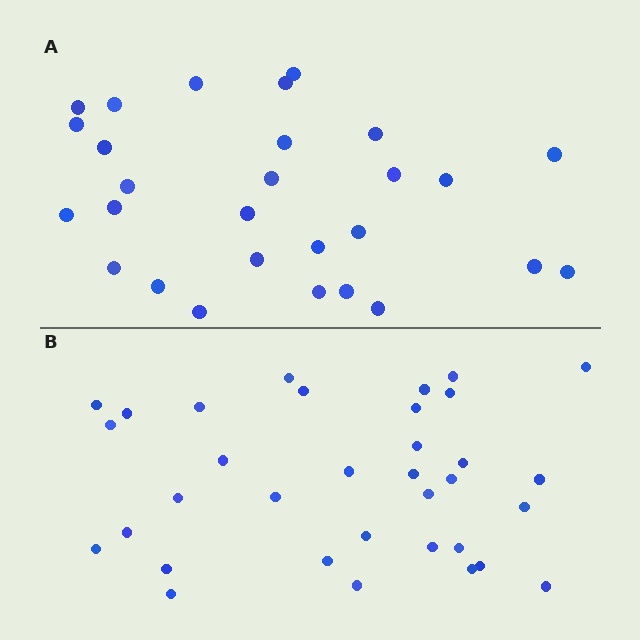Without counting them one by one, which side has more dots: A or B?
Region B (the bottom region) has more dots.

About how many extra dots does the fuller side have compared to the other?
Region B has about 6 more dots than region A.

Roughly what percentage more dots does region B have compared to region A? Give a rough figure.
About 20% more.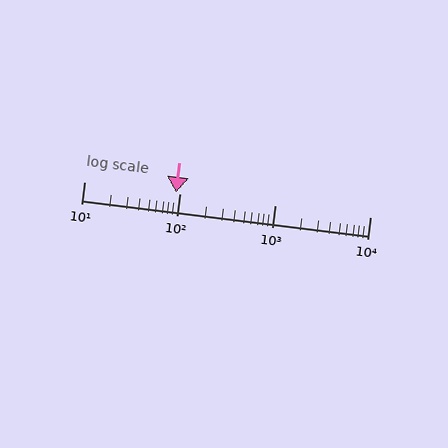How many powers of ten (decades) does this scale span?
The scale spans 3 decades, from 10 to 10000.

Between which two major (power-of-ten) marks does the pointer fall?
The pointer is between 10 and 100.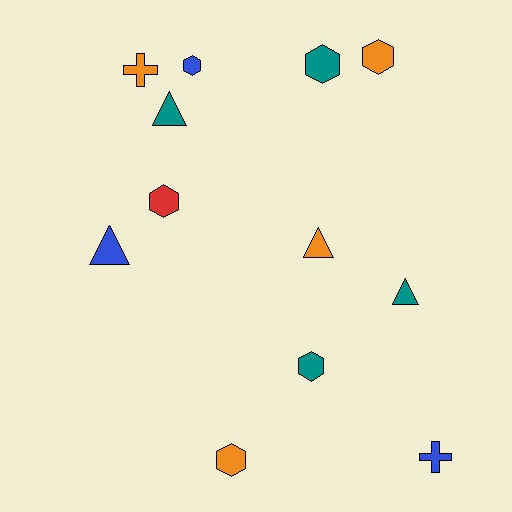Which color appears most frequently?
Teal, with 4 objects.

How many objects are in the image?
There are 12 objects.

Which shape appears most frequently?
Hexagon, with 6 objects.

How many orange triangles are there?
There is 1 orange triangle.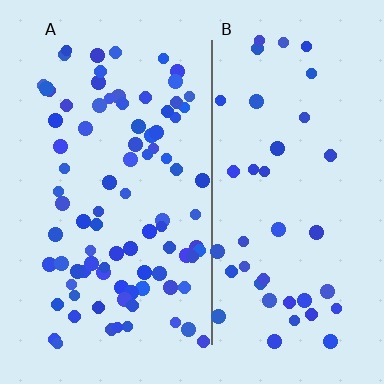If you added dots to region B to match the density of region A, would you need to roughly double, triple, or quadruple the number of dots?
Approximately double.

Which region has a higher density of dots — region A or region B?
A (the left).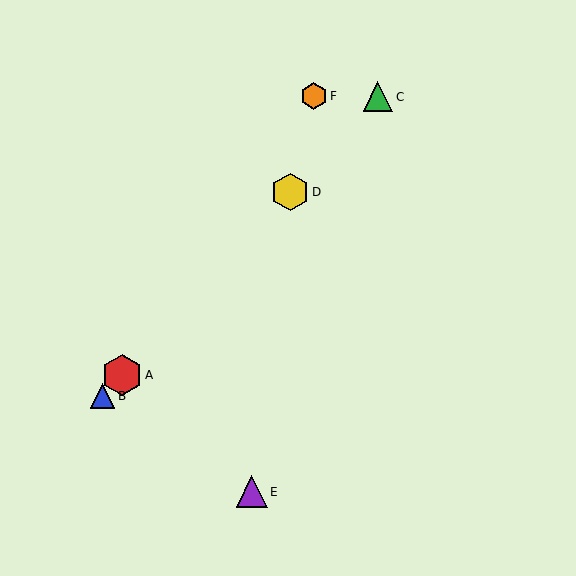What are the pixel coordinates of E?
Object E is at (252, 492).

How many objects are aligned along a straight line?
4 objects (A, B, C, D) are aligned along a straight line.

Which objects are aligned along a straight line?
Objects A, B, C, D are aligned along a straight line.